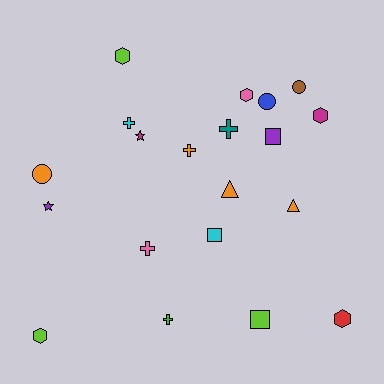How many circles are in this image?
There are 3 circles.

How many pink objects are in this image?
There are 2 pink objects.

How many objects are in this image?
There are 20 objects.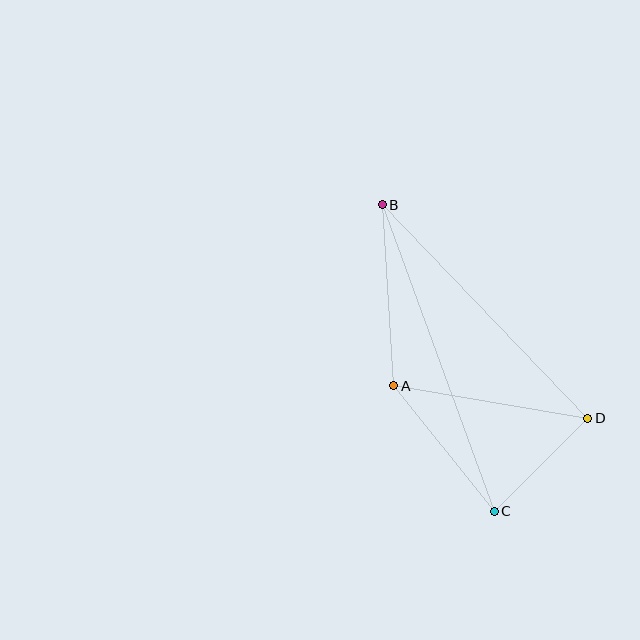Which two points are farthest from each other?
Points B and C are farthest from each other.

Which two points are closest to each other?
Points C and D are closest to each other.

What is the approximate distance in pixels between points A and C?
The distance between A and C is approximately 160 pixels.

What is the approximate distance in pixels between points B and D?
The distance between B and D is approximately 296 pixels.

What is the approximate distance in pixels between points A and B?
The distance between A and B is approximately 181 pixels.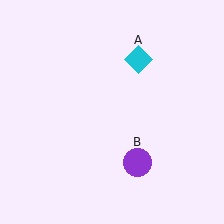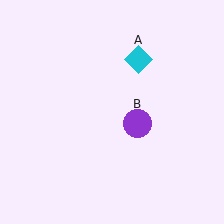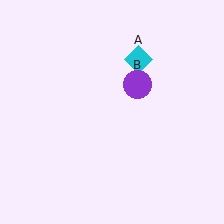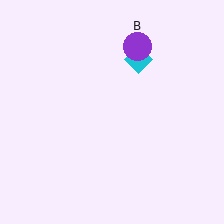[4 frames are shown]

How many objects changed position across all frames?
1 object changed position: purple circle (object B).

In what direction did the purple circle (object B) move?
The purple circle (object B) moved up.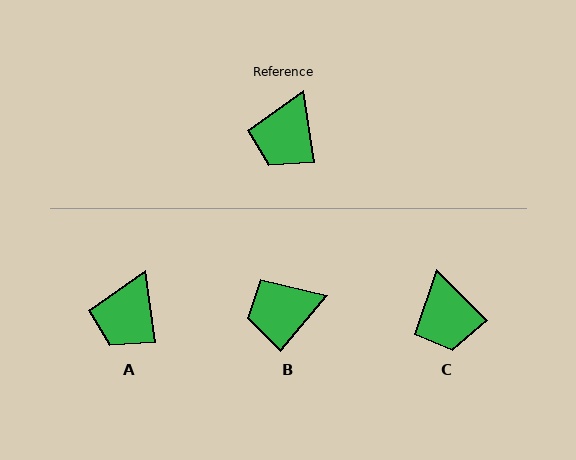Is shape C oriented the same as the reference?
No, it is off by about 37 degrees.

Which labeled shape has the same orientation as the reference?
A.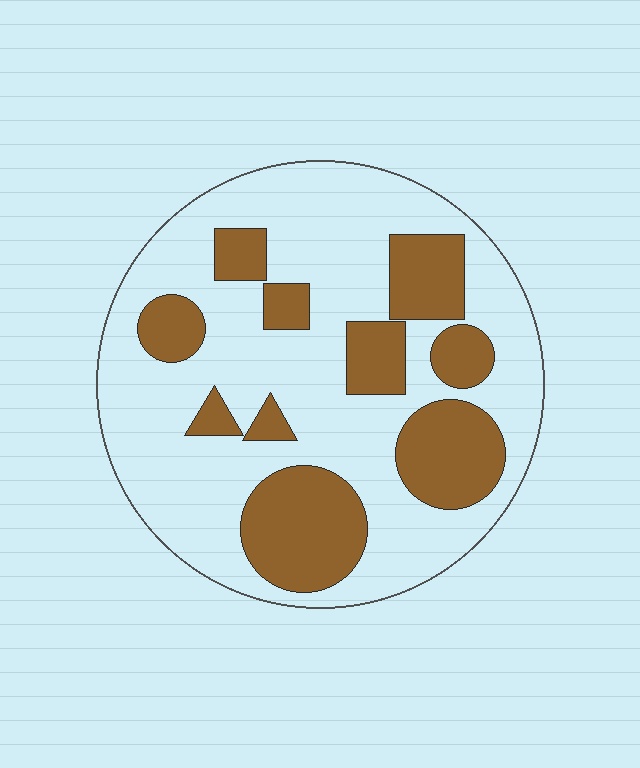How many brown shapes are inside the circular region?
10.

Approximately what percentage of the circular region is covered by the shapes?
Approximately 30%.